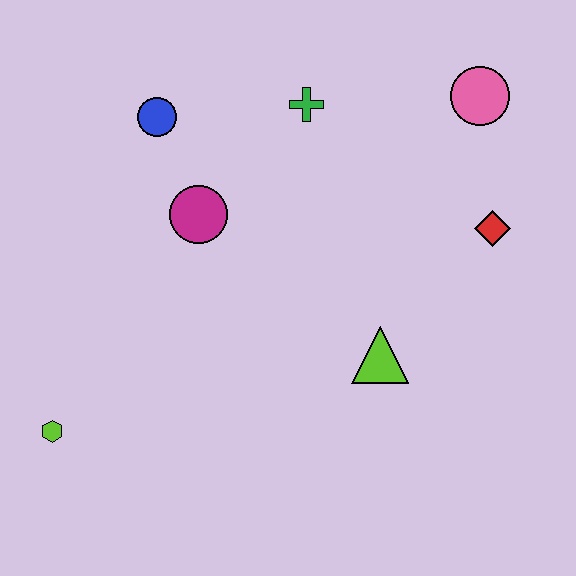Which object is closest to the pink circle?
The red diamond is closest to the pink circle.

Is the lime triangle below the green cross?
Yes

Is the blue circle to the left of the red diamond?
Yes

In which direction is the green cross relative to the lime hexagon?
The green cross is above the lime hexagon.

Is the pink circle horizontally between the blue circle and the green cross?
No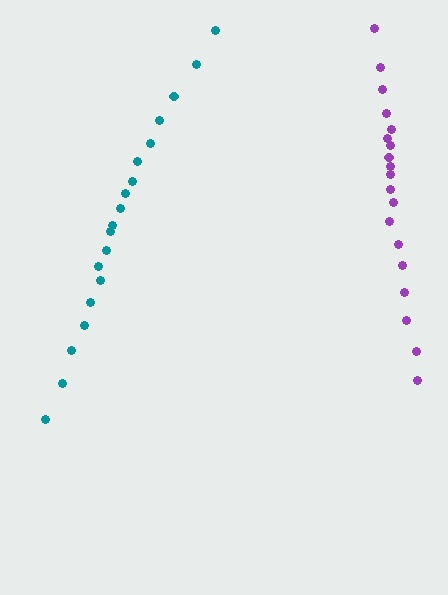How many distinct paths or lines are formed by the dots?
There are 2 distinct paths.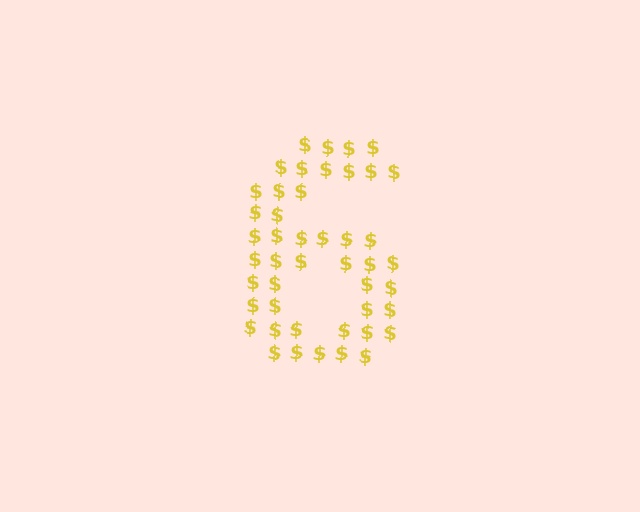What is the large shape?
The large shape is the digit 6.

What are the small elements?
The small elements are dollar signs.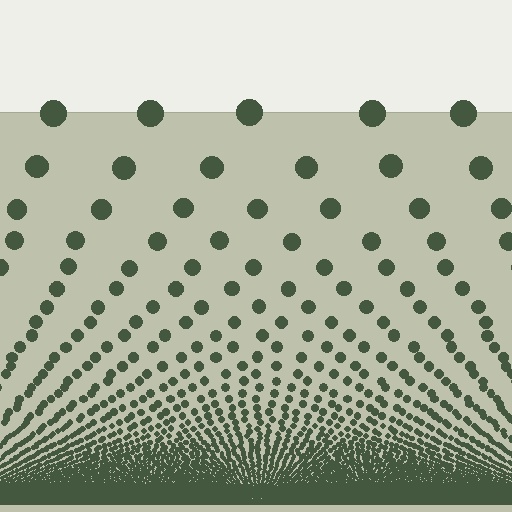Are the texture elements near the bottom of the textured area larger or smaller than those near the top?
Smaller. The gradient is inverted — elements near the bottom are smaller and denser.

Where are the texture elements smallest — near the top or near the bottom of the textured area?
Near the bottom.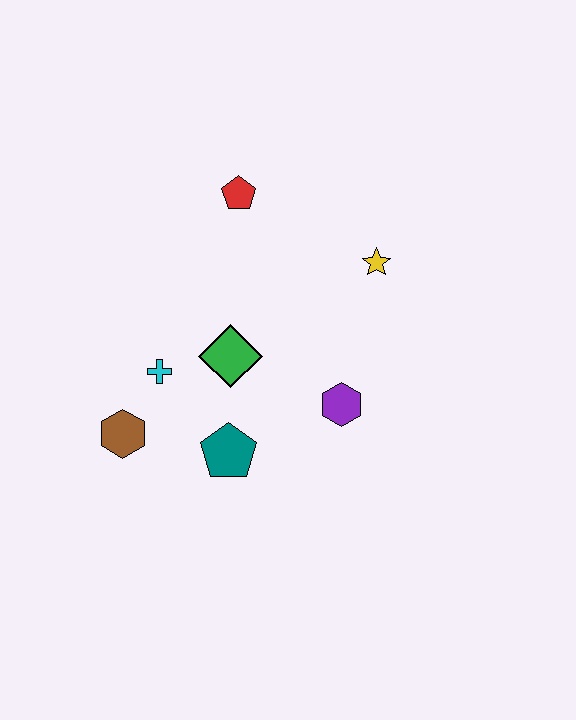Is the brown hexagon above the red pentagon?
No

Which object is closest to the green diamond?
The cyan cross is closest to the green diamond.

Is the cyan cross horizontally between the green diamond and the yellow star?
No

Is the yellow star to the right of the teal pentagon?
Yes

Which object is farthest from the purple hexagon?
The red pentagon is farthest from the purple hexagon.